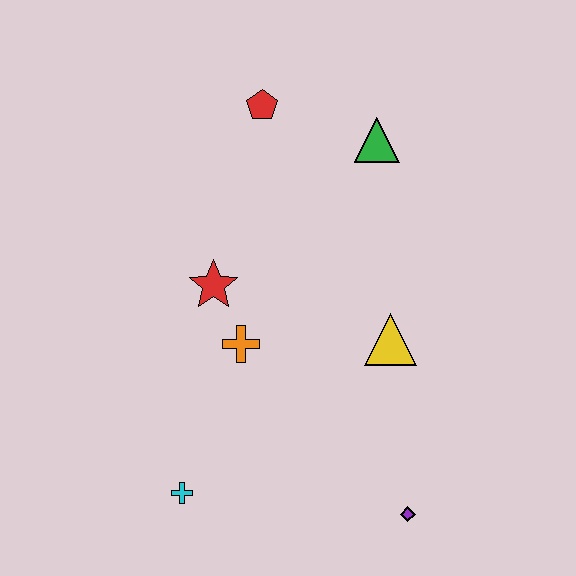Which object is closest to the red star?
The orange cross is closest to the red star.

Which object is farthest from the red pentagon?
The purple diamond is farthest from the red pentagon.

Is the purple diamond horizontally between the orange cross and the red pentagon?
No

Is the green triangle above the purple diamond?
Yes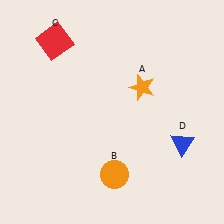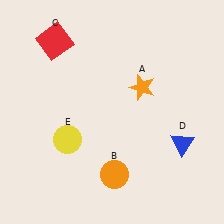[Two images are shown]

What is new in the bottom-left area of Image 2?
A yellow circle (E) was added in the bottom-left area of Image 2.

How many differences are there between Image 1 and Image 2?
There is 1 difference between the two images.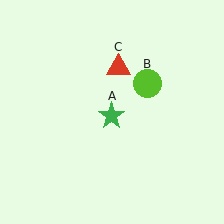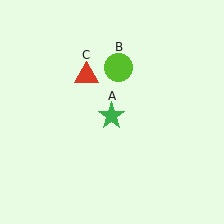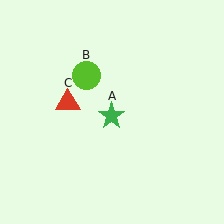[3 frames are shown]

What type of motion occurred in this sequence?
The lime circle (object B), red triangle (object C) rotated counterclockwise around the center of the scene.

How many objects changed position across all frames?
2 objects changed position: lime circle (object B), red triangle (object C).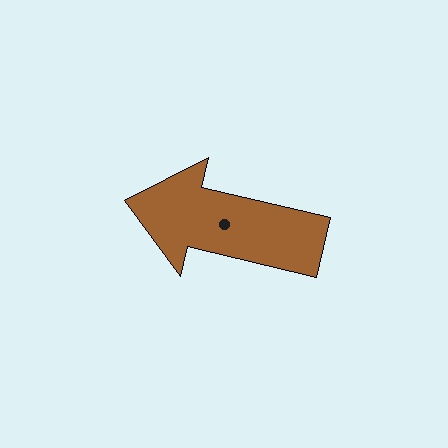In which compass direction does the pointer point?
West.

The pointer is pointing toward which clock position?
Roughly 9 o'clock.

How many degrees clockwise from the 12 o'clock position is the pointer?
Approximately 283 degrees.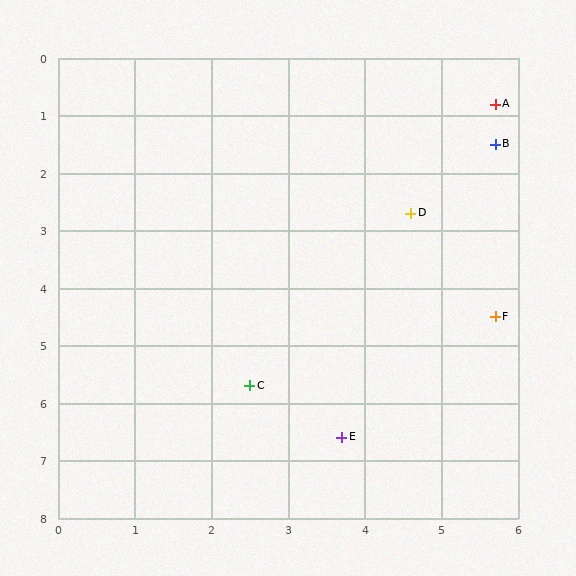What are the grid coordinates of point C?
Point C is at approximately (2.5, 5.7).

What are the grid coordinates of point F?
Point F is at approximately (5.7, 4.5).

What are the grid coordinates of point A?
Point A is at approximately (5.7, 0.8).